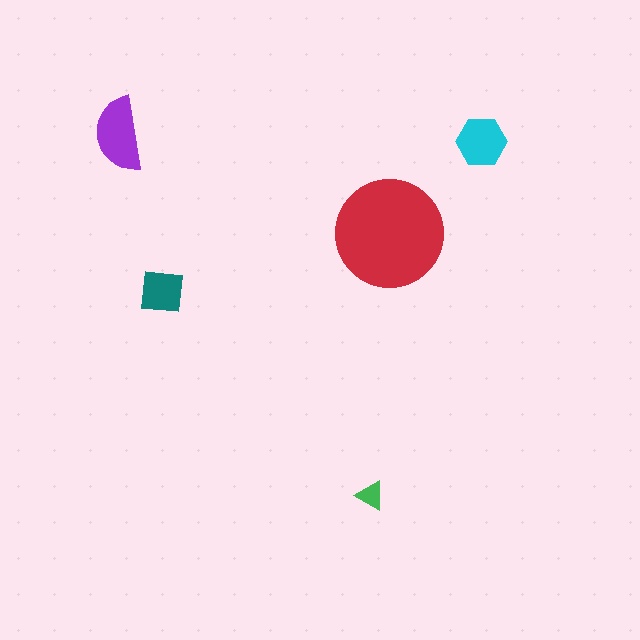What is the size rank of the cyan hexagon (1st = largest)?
3rd.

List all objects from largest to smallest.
The red circle, the purple semicircle, the cyan hexagon, the teal square, the green triangle.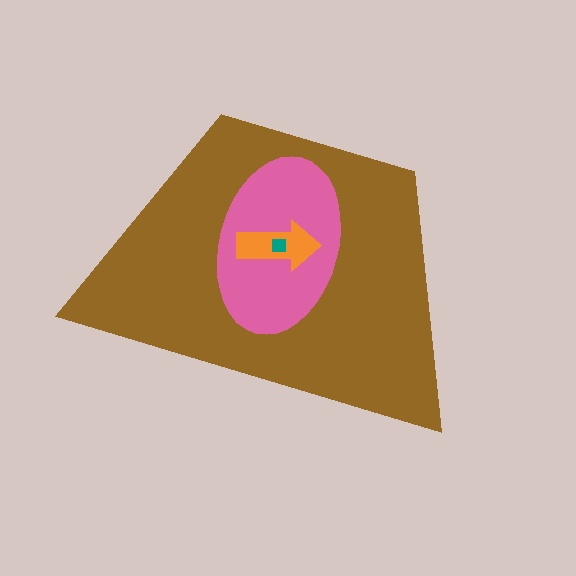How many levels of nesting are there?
4.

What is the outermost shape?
The brown trapezoid.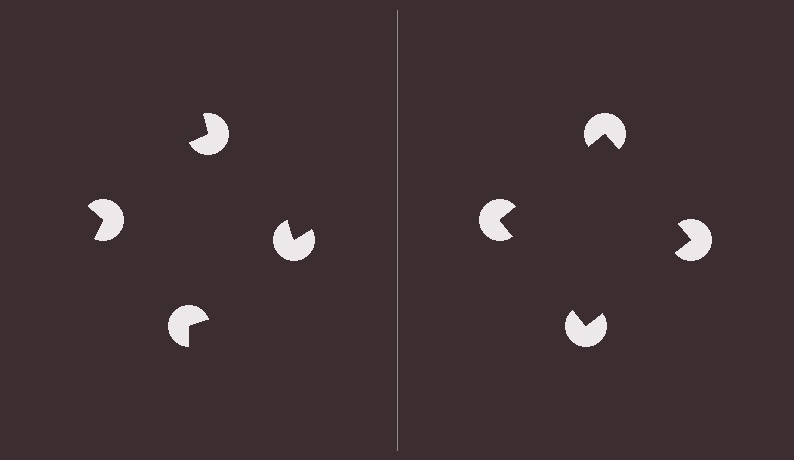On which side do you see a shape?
An illusory square appears on the right side. On the left side the wedge cuts are rotated, so no coherent shape forms.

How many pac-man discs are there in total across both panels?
8 — 4 on each side.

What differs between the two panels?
The pac-man discs are positioned identically on both sides; only the wedge orientations differ. On the right they align to a square; on the left they are misaligned.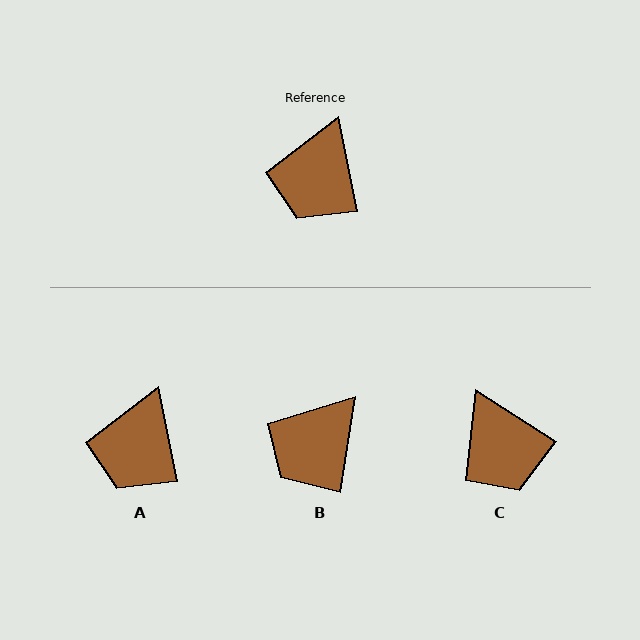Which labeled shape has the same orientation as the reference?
A.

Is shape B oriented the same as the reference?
No, it is off by about 20 degrees.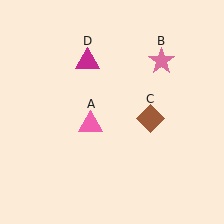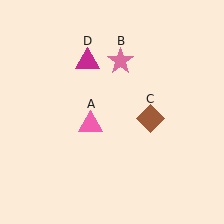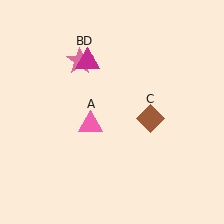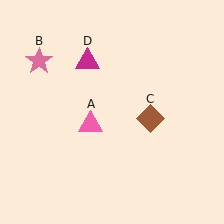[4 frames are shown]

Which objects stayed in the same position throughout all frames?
Pink triangle (object A) and brown diamond (object C) and magenta triangle (object D) remained stationary.